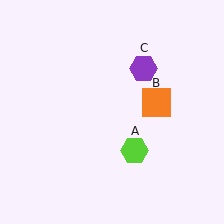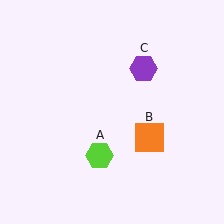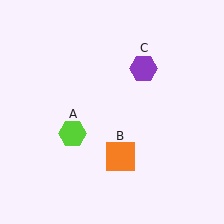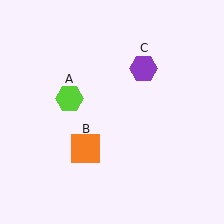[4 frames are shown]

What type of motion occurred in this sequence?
The lime hexagon (object A), orange square (object B) rotated clockwise around the center of the scene.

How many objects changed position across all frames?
2 objects changed position: lime hexagon (object A), orange square (object B).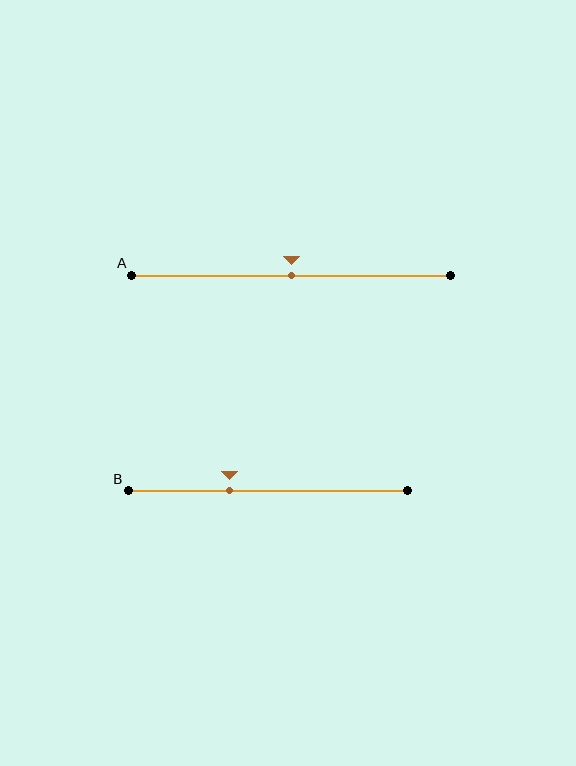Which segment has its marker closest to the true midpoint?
Segment A has its marker closest to the true midpoint.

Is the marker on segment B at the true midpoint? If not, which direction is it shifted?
No, the marker on segment B is shifted to the left by about 14% of the segment length.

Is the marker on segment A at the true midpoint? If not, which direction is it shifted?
Yes, the marker on segment A is at the true midpoint.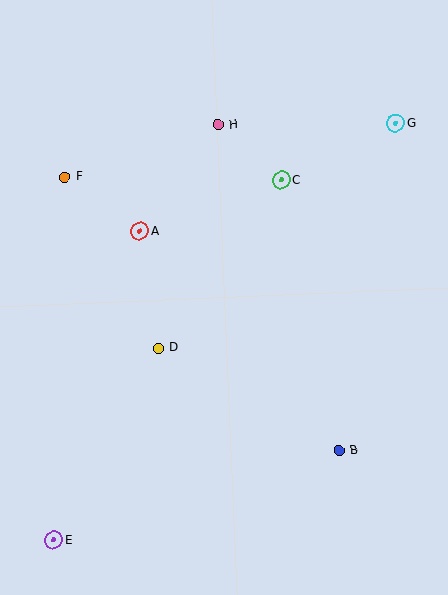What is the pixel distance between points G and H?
The distance between G and H is 178 pixels.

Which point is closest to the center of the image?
Point D at (158, 348) is closest to the center.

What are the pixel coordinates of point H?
Point H is at (218, 125).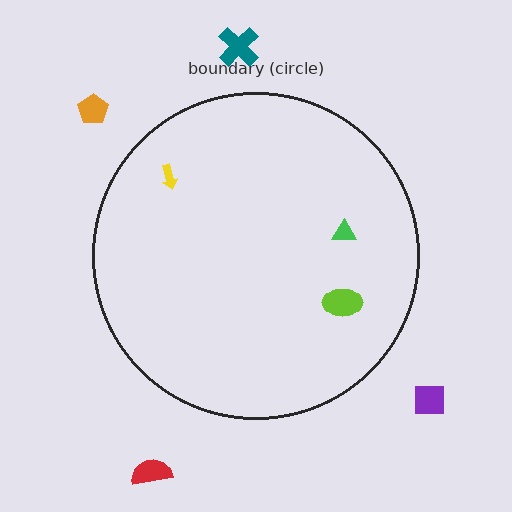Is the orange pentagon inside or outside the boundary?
Outside.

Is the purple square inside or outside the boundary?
Outside.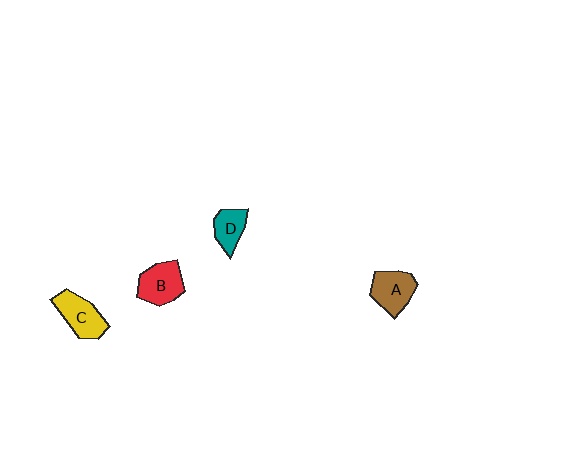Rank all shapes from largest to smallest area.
From largest to smallest: B (red), C (yellow), A (brown), D (teal).